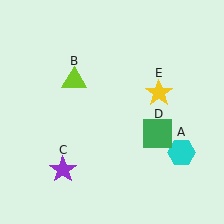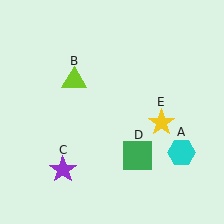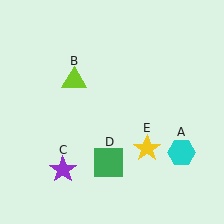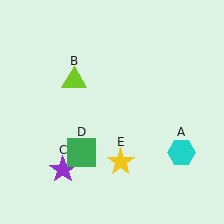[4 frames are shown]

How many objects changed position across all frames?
2 objects changed position: green square (object D), yellow star (object E).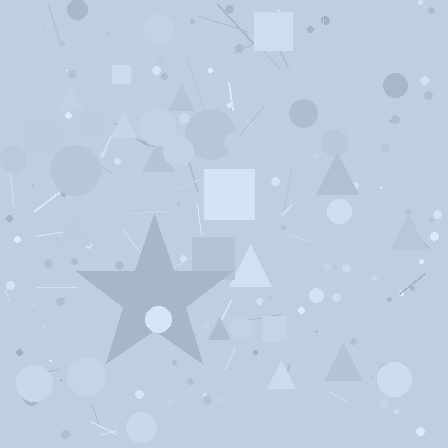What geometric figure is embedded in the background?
A star is embedded in the background.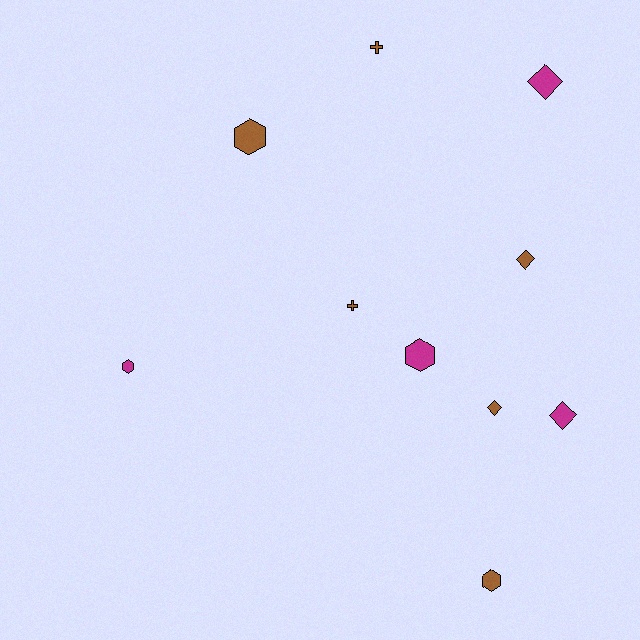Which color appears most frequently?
Brown, with 6 objects.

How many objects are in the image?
There are 10 objects.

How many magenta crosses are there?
There are no magenta crosses.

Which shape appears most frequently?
Diamond, with 4 objects.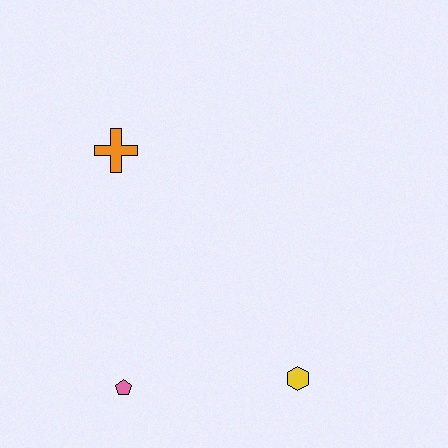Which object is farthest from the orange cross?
The yellow hexagon is farthest from the orange cross.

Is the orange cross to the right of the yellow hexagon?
No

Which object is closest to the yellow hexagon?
The pink pentagon is closest to the yellow hexagon.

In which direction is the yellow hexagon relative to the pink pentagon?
The yellow hexagon is to the right of the pink pentagon.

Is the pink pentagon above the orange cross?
No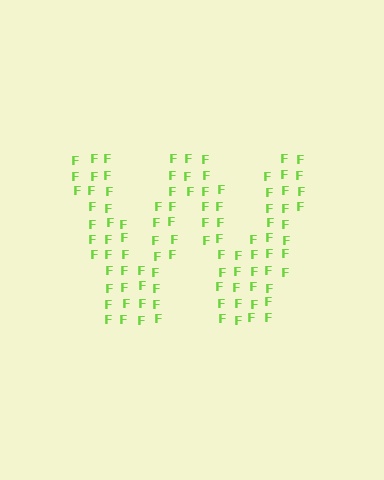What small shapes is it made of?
It is made of small letter F's.